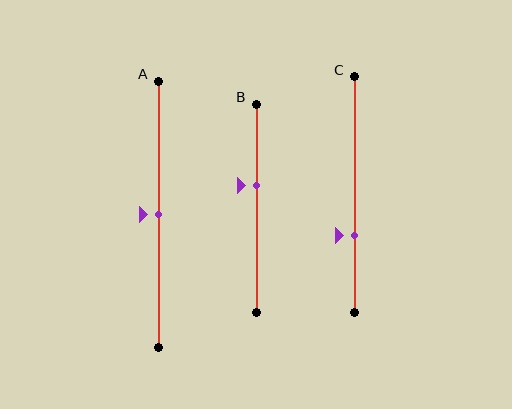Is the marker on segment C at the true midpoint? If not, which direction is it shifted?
No, the marker on segment C is shifted downward by about 17% of the segment length.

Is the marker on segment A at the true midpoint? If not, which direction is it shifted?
Yes, the marker on segment A is at the true midpoint.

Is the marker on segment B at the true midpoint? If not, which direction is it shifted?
No, the marker on segment B is shifted upward by about 11% of the segment length.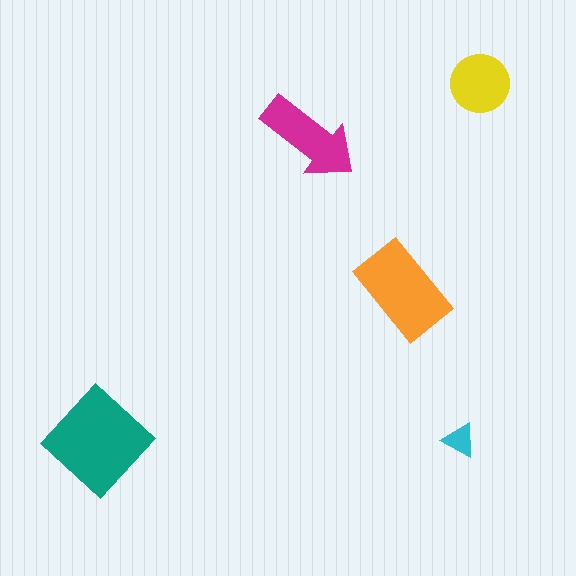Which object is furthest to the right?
The yellow circle is rightmost.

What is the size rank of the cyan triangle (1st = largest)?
5th.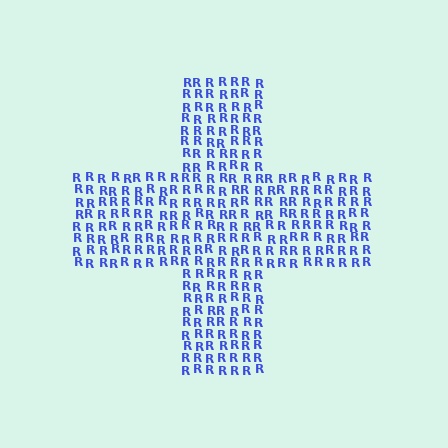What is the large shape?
The large shape is a cross.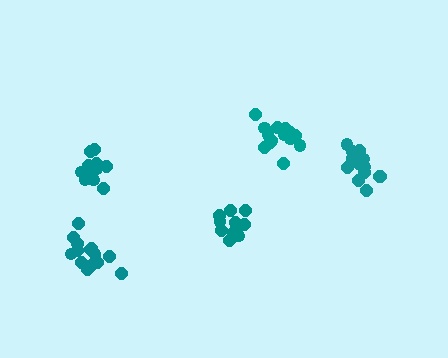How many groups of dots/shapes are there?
There are 5 groups.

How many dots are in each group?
Group 1: 11 dots, Group 2: 15 dots, Group 3: 14 dots, Group 4: 12 dots, Group 5: 15 dots (67 total).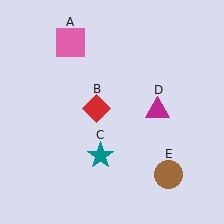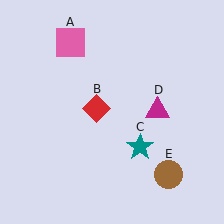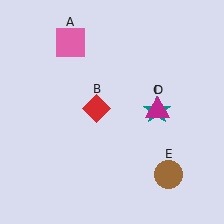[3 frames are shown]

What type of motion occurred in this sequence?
The teal star (object C) rotated counterclockwise around the center of the scene.